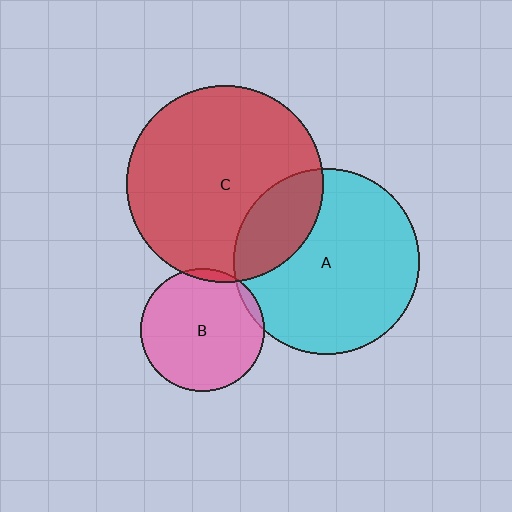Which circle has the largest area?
Circle C (red).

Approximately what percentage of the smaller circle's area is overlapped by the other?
Approximately 5%.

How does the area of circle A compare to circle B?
Approximately 2.3 times.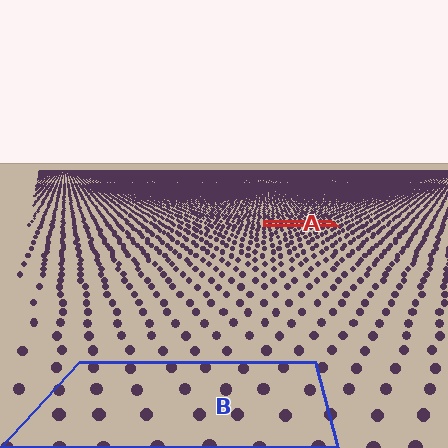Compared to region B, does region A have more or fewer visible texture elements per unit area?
Region A has more texture elements per unit area — they are packed more densely because it is farther away.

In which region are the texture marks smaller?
The texture marks are smaller in region A, because it is farther away.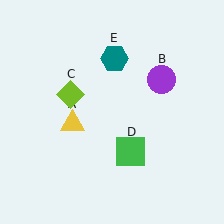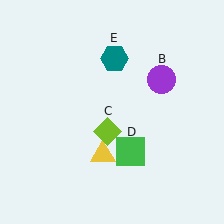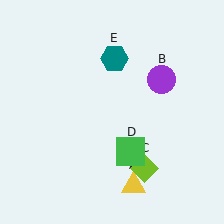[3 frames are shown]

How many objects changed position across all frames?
2 objects changed position: yellow triangle (object A), lime diamond (object C).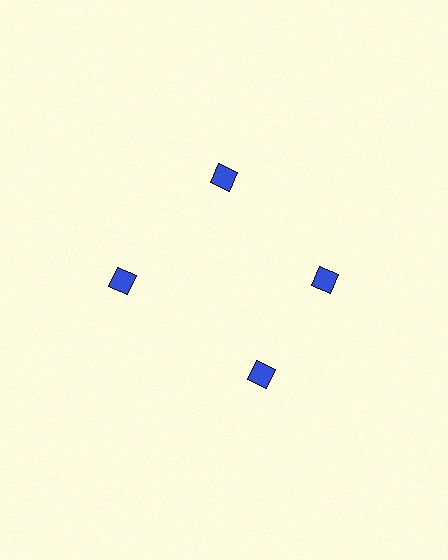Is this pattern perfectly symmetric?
No. The 4 blue squares are arranged in a ring, but one element near the 6 o'clock position is rotated out of alignment along the ring, breaking the 4-fold rotational symmetry.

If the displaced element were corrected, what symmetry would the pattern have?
It would have 4-fold rotational symmetry — the pattern would map onto itself every 90 degrees.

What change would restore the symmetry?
The symmetry would be restored by rotating it back into even spacing with its neighbors so that all 4 squares sit at equal angles and equal distance from the center.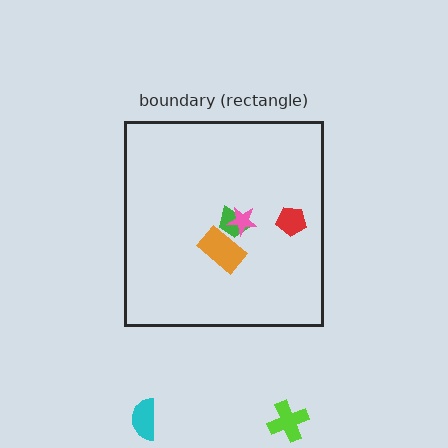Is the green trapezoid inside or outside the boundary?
Inside.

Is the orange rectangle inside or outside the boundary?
Inside.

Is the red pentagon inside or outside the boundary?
Inside.